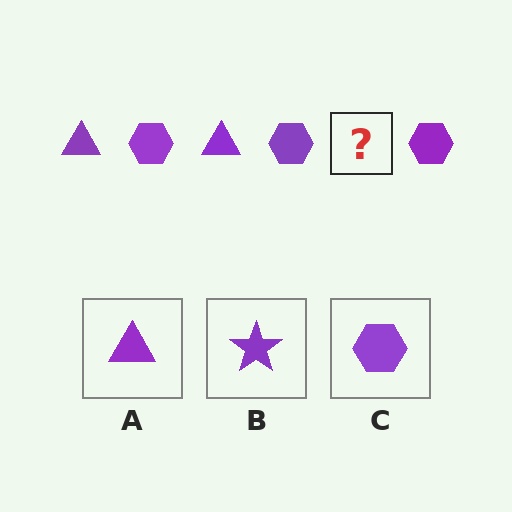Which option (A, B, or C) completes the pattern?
A.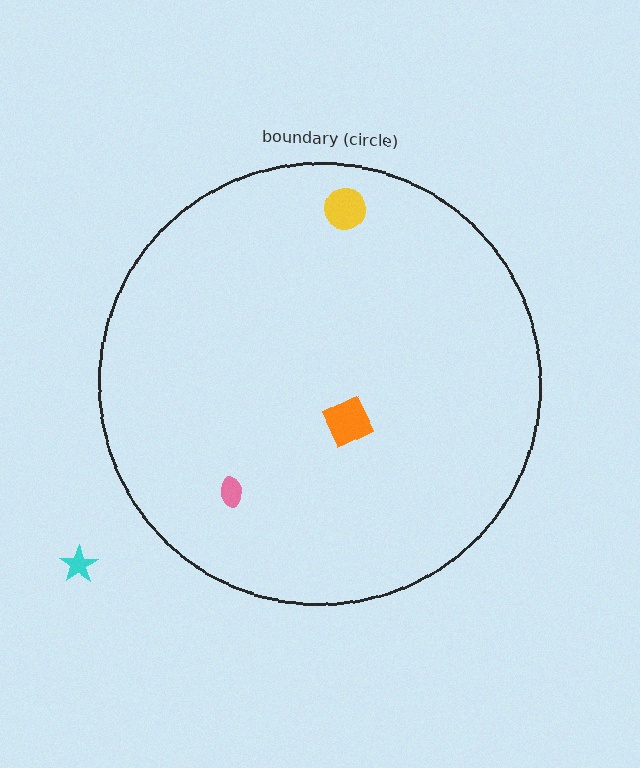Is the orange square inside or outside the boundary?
Inside.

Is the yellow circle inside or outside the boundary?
Inside.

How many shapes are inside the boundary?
3 inside, 1 outside.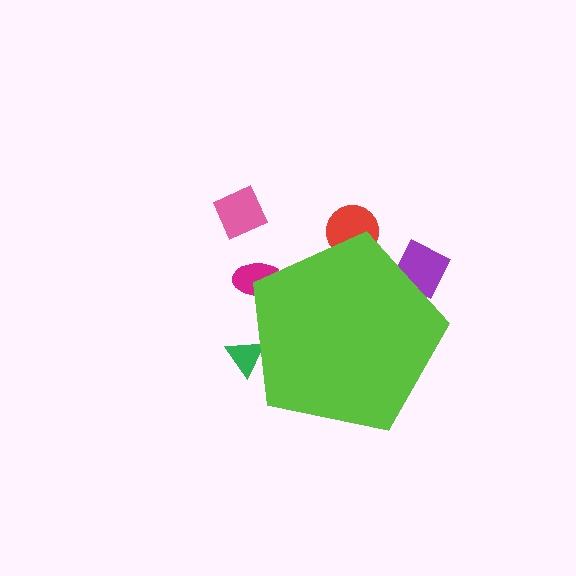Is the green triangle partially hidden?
Yes, the green triangle is partially hidden behind the lime pentagon.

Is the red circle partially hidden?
Yes, the red circle is partially hidden behind the lime pentagon.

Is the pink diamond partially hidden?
No, the pink diamond is fully visible.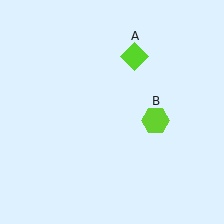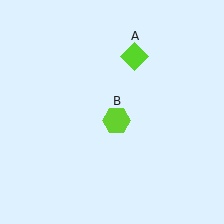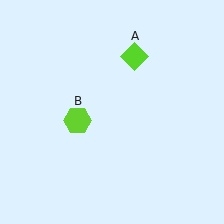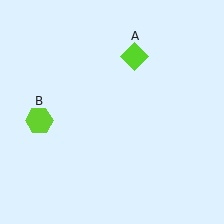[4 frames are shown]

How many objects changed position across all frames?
1 object changed position: lime hexagon (object B).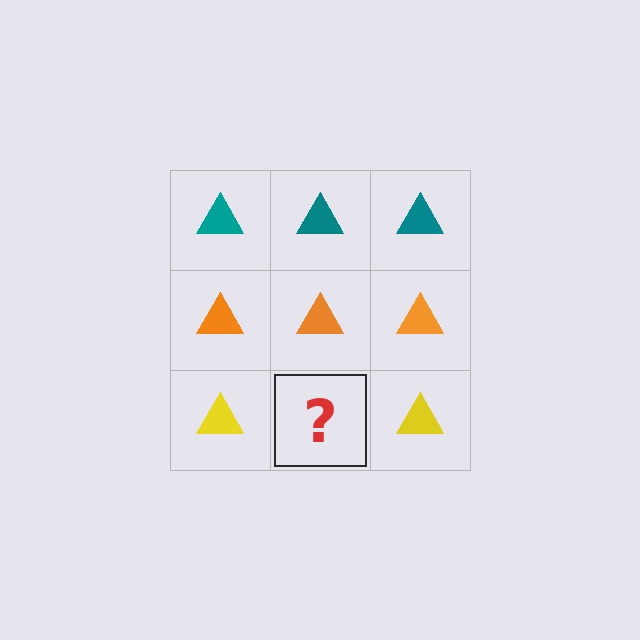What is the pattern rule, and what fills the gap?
The rule is that each row has a consistent color. The gap should be filled with a yellow triangle.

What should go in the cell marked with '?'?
The missing cell should contain a yellow triangle.